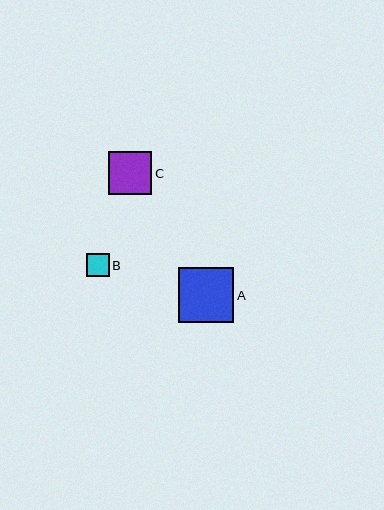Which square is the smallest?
Square B is the smallest with a size of approximately 23 pixels.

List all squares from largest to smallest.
From largest to smallest: A, C, B.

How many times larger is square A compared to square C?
Square A is approximately 1.3 times the size of square C.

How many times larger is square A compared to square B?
Square A is approximately 2.4 times the size of square B.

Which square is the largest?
Square A is the largest with a size of approximately 55 pixels.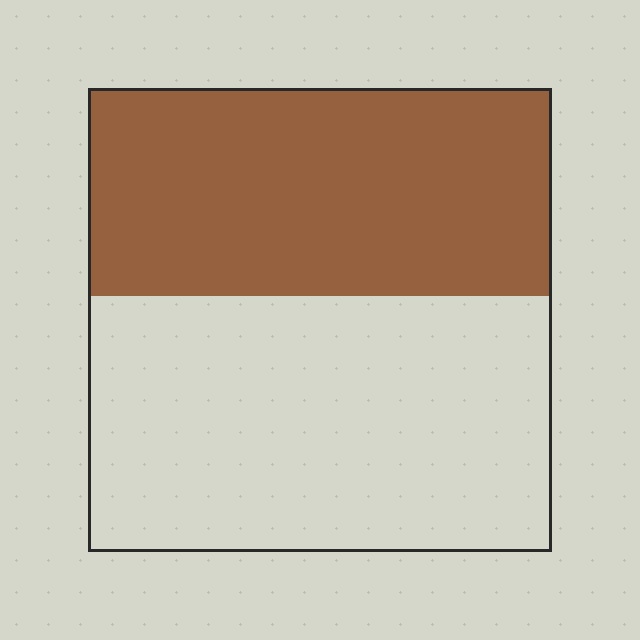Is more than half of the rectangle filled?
No.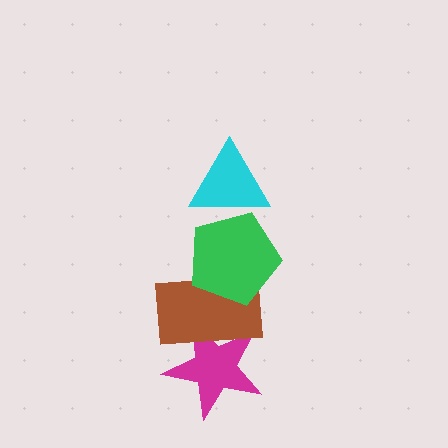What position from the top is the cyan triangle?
The cyan triangle is 1st from the top.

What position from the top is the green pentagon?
The green pentagon is 2nd from the top.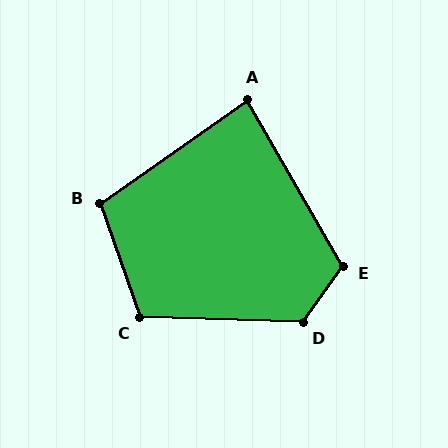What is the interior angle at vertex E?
Approximately 115 degrees (obtuse).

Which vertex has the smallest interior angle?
A, at approximately 85 degrees.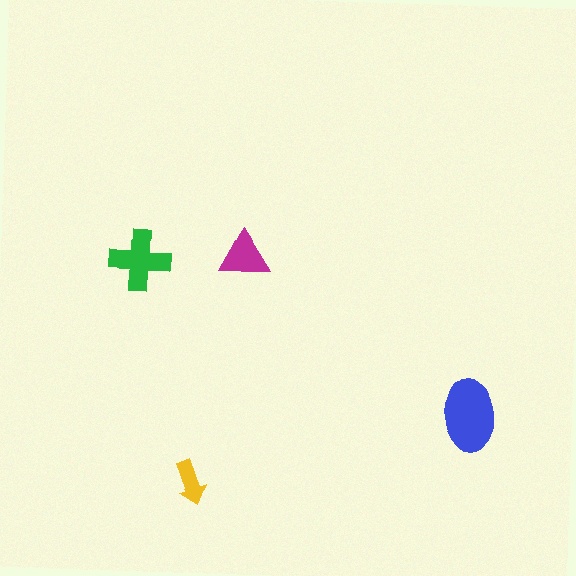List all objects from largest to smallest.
The blue ellipse, the green cross, the magenta triangle, the yellow arrow.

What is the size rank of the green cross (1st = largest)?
2nd.